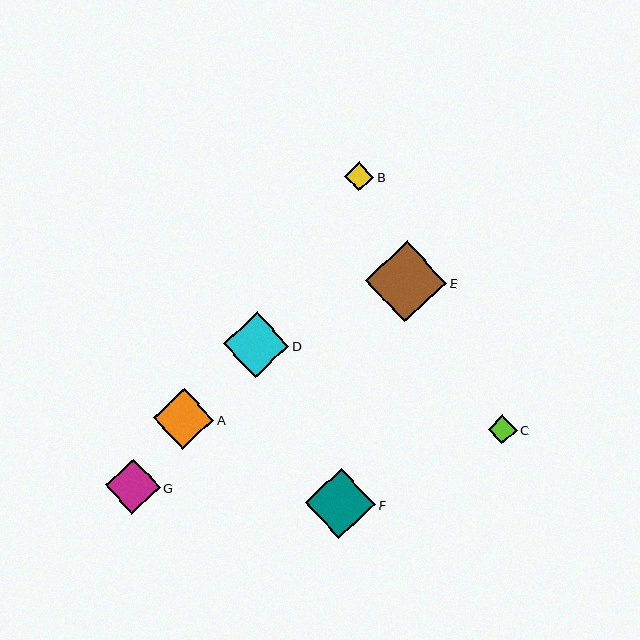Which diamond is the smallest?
Diamond C is the smallest with a size of approximately 29 pixels.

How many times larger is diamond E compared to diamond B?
Diamond E is approximately 2.8 times the size of diamond B.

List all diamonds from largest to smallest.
From largest to smallest: E, F, D, A, G, B, C.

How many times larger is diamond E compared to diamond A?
Diamond E is approximately 1.3 times the size of diamond A.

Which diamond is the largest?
Diamond E is the largest with a size of approximately 81 pixels.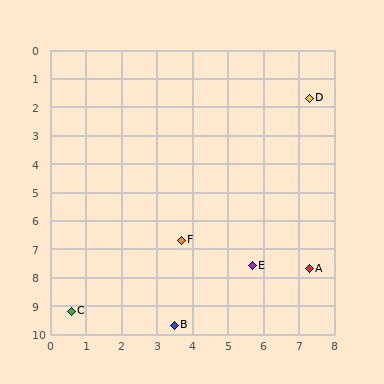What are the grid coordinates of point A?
Point A is at approximately (7.3, 7.7).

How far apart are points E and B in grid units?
Points E and B are about 3.0 grid units apart.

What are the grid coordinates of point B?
Point B is at approximately (3.5, 9.7).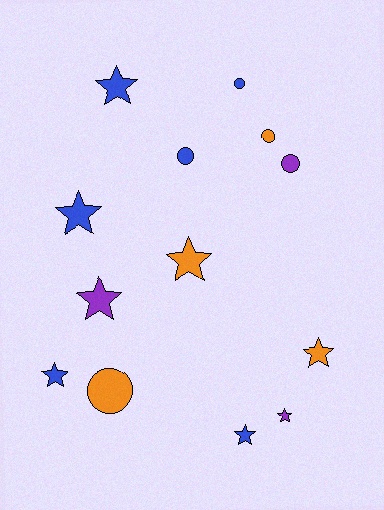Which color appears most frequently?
Blue, with 6 objects.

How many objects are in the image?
There are 13 objects.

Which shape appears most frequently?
Star, with 8 objects.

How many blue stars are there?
There are 4 blue stars.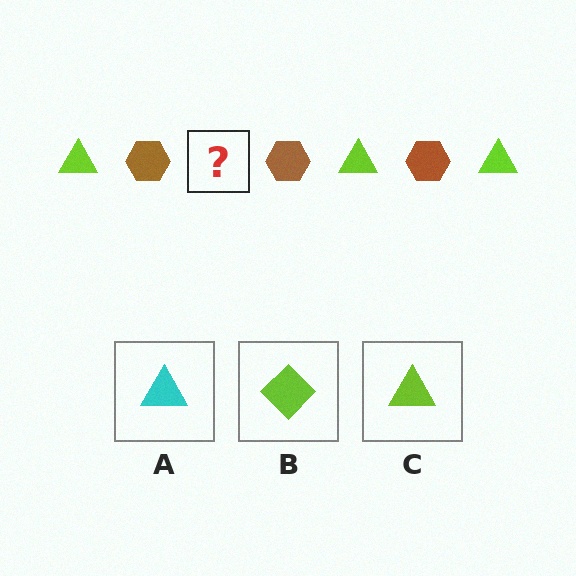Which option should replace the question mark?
Option C.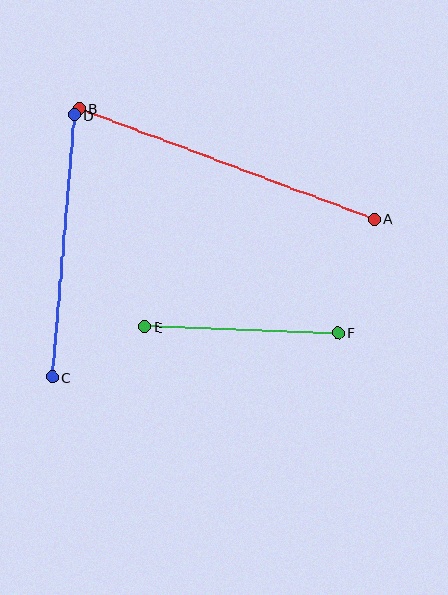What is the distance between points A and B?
The distance is approximately 315 pixels.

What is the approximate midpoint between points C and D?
The midpoint is at approximately (63, 246) pixels.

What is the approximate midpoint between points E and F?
The midpoint is at approximately (241, 330) pixels.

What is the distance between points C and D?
The distance is approximately 263 pixels.